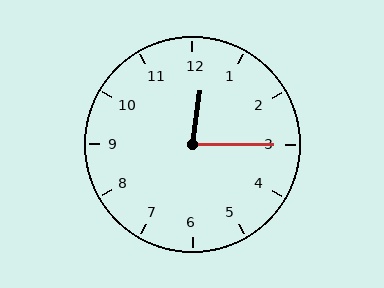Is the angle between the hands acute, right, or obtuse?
It is acute.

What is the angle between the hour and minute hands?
Approximately 82 degrees.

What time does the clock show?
12:15.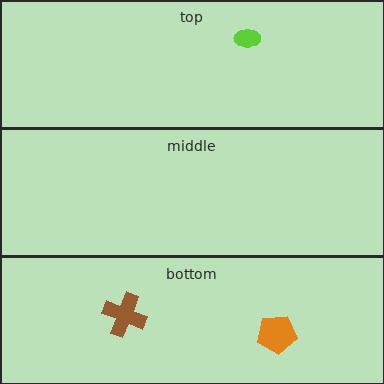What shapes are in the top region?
The lime ellipse.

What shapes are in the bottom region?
The brown cross, the orange pentagon.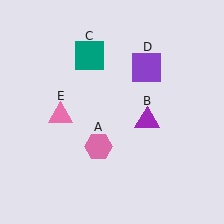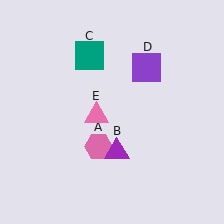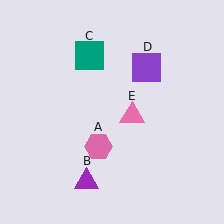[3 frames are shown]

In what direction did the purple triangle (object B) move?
The purple triangle (object B) moved down and to the left.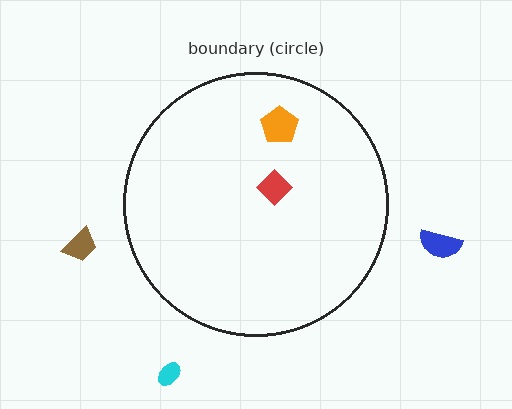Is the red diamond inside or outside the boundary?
Inside.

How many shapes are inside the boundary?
2 inside, 3 outside.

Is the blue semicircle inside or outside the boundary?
Outside.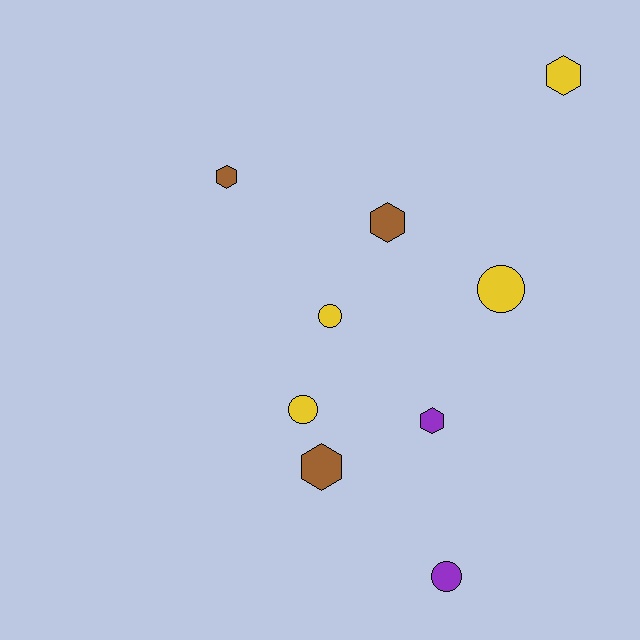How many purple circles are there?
There is 1 purple circle.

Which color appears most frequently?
Yellow, with 4 objects.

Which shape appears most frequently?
Hexagon, with 5 objects.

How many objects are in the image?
There are 9 objects.